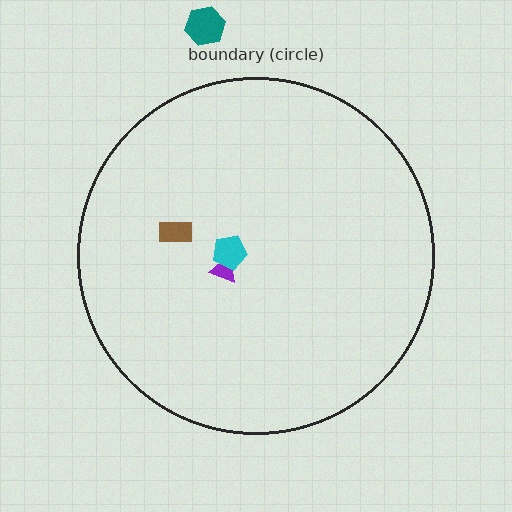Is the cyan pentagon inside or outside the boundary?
Inside.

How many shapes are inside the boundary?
3 inside, 1 outside.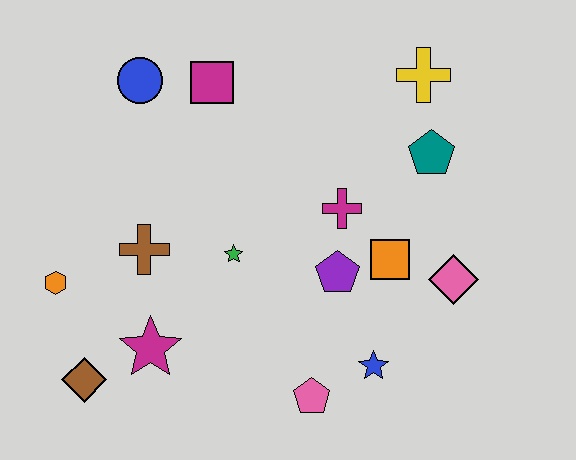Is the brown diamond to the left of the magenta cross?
Yes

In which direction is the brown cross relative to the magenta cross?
The brown cross is to the left of the magenta cross.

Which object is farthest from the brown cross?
The yellow cross is farthest from the brown cross.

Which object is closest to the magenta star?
The brown diamond is closest to the magenta star.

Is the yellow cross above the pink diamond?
Yes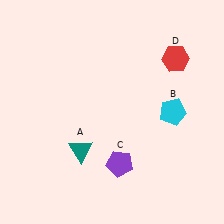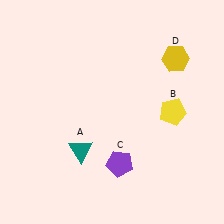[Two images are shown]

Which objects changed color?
B changed from cyan to yellow. D changed from red to yellow.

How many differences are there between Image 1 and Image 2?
There are 2 differences between the two images.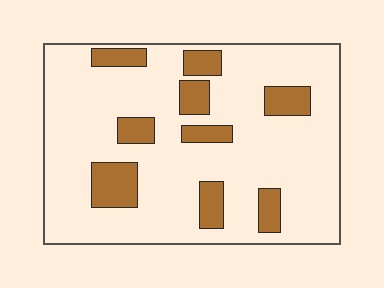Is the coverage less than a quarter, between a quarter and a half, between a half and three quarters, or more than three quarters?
Less than a quarter.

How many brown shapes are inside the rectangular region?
9.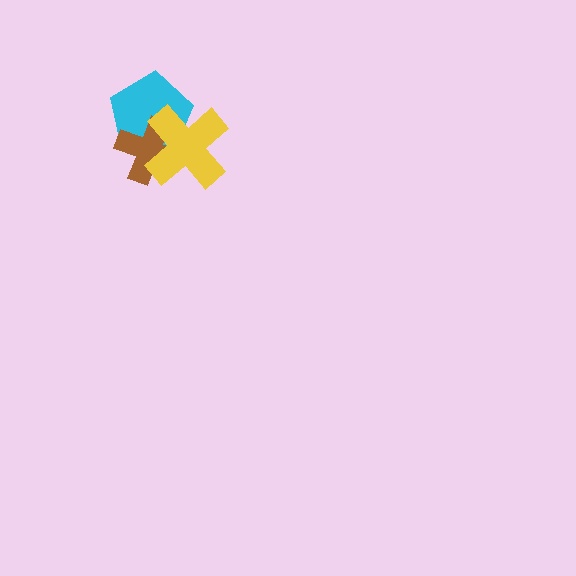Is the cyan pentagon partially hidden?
Yes, it is partially covered by another shape.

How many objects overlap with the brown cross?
2 objects overlap with the brown cross.